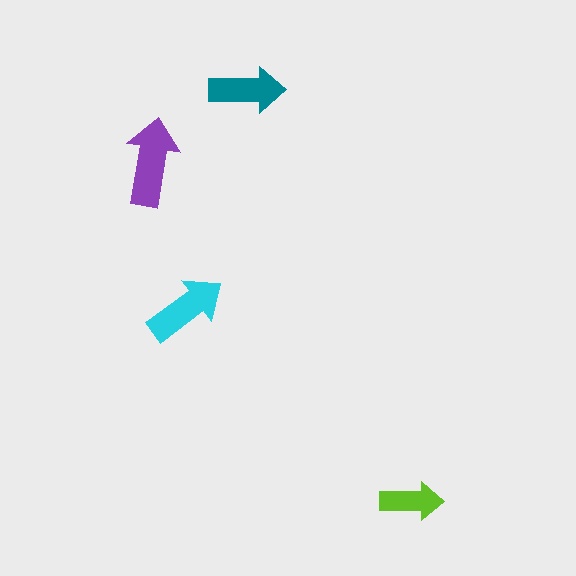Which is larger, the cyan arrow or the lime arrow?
The cyan one.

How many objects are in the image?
There are 4 objects in the image.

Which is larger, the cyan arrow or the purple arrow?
The purple one.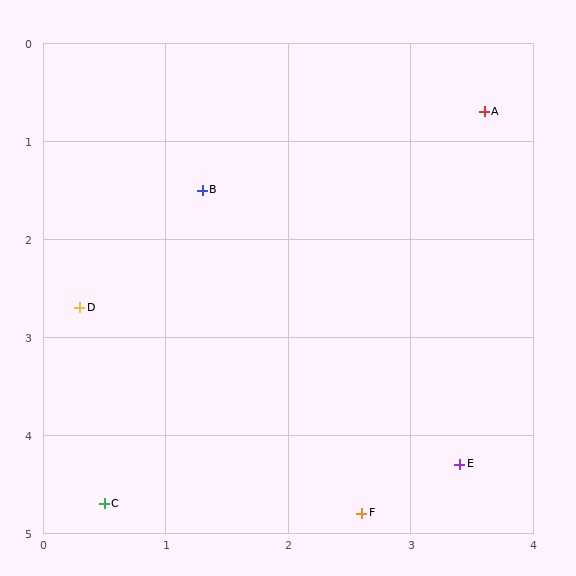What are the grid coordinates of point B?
Point B is at approximately (1.3, 1.5).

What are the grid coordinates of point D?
Point D is at approximately (0.3, 2.7).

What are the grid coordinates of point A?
Point A is at approximately (3.6, 0.7).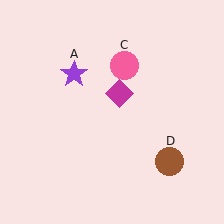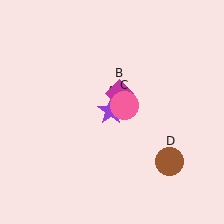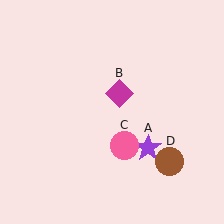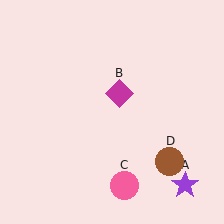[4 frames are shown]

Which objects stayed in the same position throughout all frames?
Magenta diamond (object B) and brown circle (object D) remained stationary.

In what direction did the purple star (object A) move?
The purple star (object A) moved down and to the right.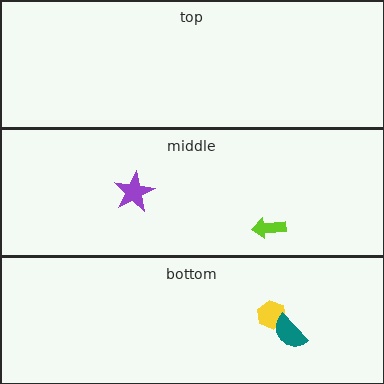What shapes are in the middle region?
The purple star, the lime arrow.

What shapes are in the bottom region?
The yellow hexagon, the teal semicircle.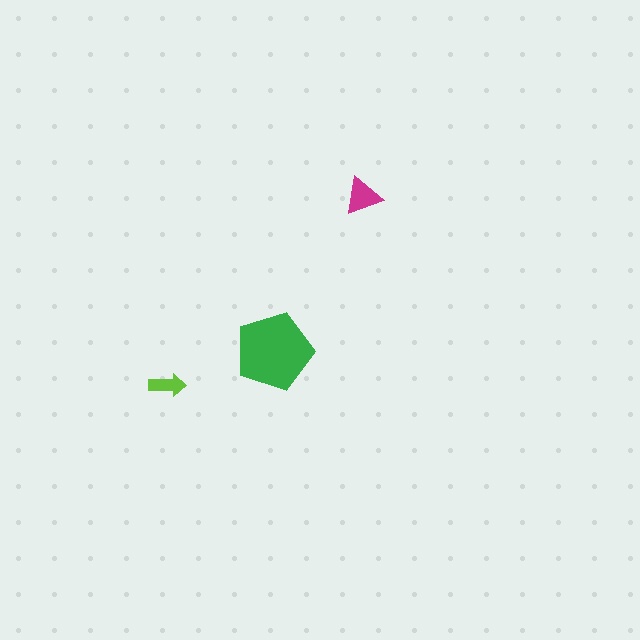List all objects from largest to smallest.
The green pentagon, the magenta triangle, the lime arrow.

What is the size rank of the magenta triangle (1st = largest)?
2nd.